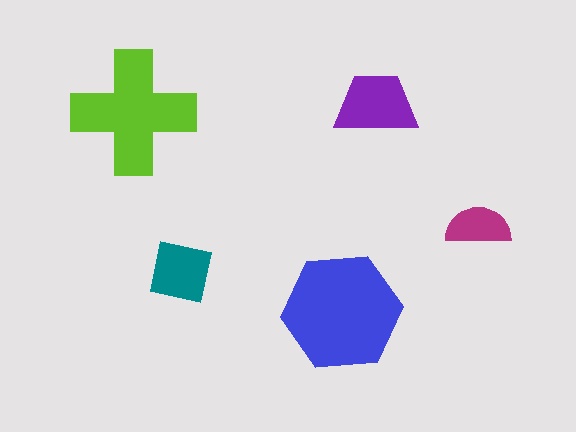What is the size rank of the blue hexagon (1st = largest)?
1st.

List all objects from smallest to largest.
The magenta semicircle, the teal square, the purple trapezoid, the lime cross, the blue hexagon.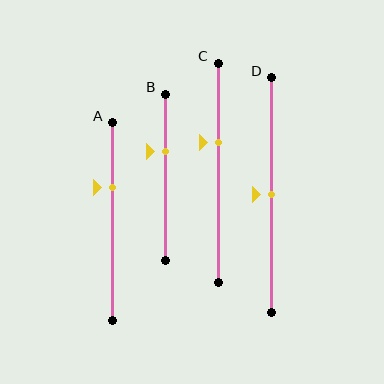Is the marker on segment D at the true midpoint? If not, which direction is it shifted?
Yes, the marker on segment D is at the true midpoint.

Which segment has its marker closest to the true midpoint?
Segment D has its marker closest to the true midpoint.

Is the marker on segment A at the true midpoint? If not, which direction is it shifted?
No, the marker on segment A is shifted upward by about 17% of the segment length.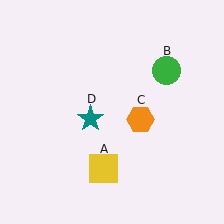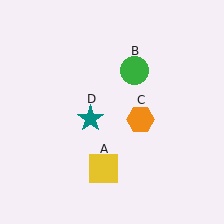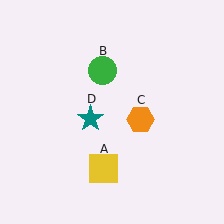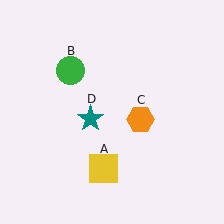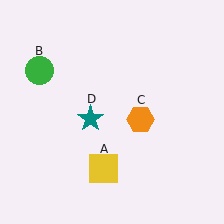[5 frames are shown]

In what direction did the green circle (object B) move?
The green circle (object B) moved left.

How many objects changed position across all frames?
1 object changed position: green circle (object B).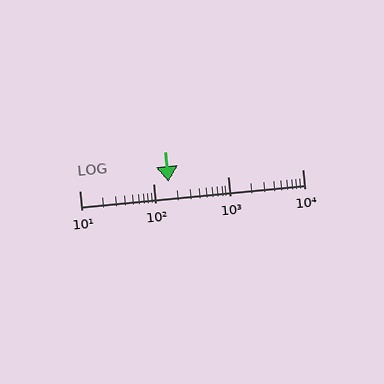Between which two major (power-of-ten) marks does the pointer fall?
The pointer is between 100 and 1000.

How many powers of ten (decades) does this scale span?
The scale spans 3 decades, from 10 to 10000.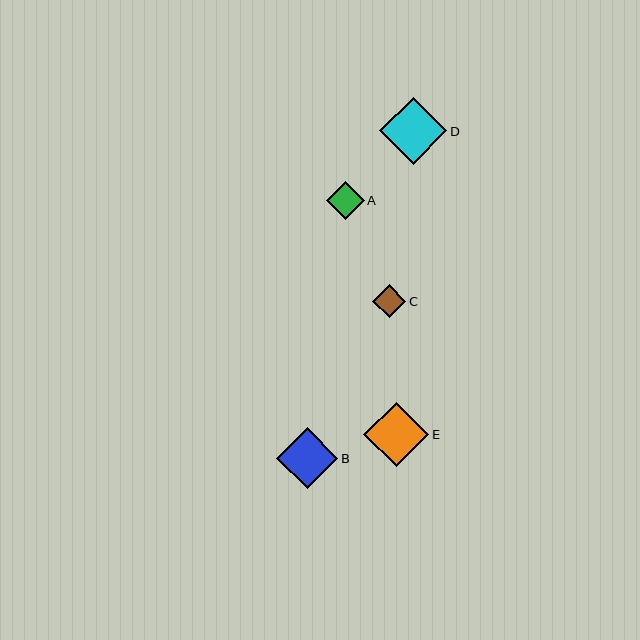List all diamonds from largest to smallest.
From largest to smallest: D, E, B, A, C.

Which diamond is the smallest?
Diamond C is the smallest with a size of approximately 33 pixels.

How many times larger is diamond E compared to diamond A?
Diamond E is approximately 1.7 times the size of diamond A.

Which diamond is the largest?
Diamond D is the largest with a size of approximately 67 pixels.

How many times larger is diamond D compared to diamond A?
Diamond D is approximately 1.8 times the size of diamond A.